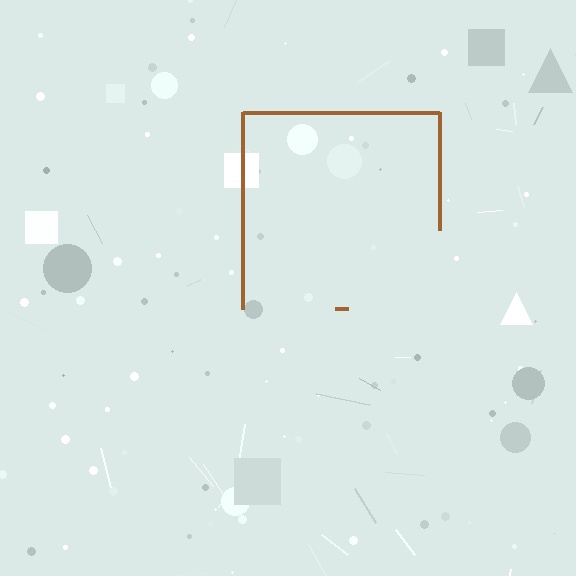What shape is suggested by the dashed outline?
The dashed outline suggests a square.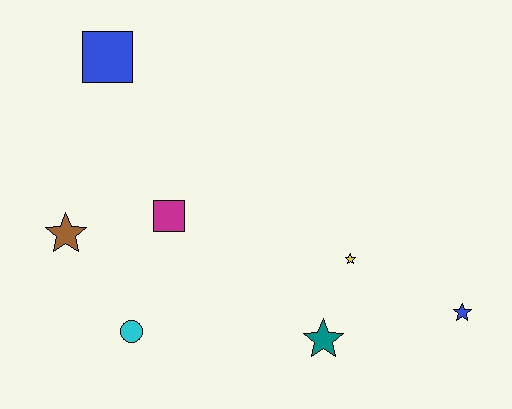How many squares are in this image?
There are 2 squares.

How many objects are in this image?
There are 7 objects.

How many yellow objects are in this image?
There is 1 yellow object.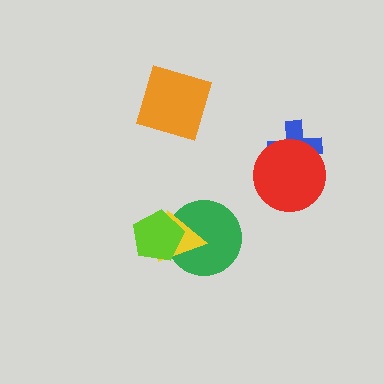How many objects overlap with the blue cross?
1 object overlaps with the blue cross.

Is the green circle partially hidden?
Yes, it is partially covered by another shape.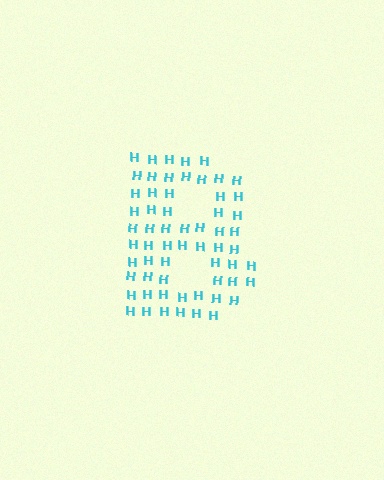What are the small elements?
The small elements are letter H's.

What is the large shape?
The large shape is the letter B.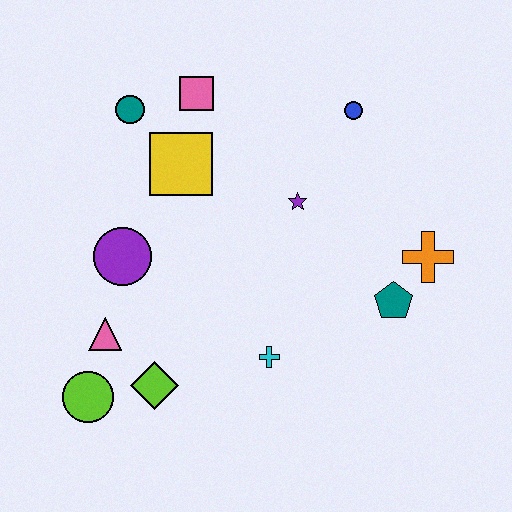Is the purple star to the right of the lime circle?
Yes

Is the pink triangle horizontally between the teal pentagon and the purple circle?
No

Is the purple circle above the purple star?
No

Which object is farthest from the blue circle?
The lime circle is farthest from the blue circle.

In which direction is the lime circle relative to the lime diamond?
The lime circle is to the left of the lime diamond.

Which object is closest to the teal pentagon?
The orange cross is closest to the teal pentagon.